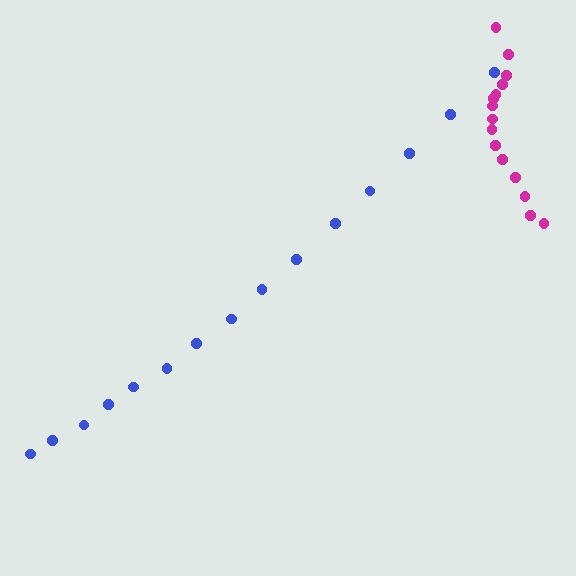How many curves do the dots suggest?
There are 2 distinct paths.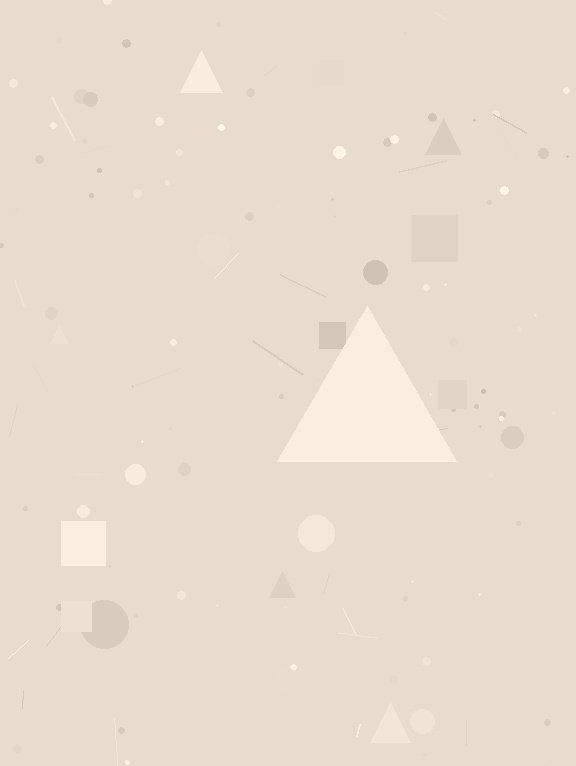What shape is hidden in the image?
A triangle is hidden in the image.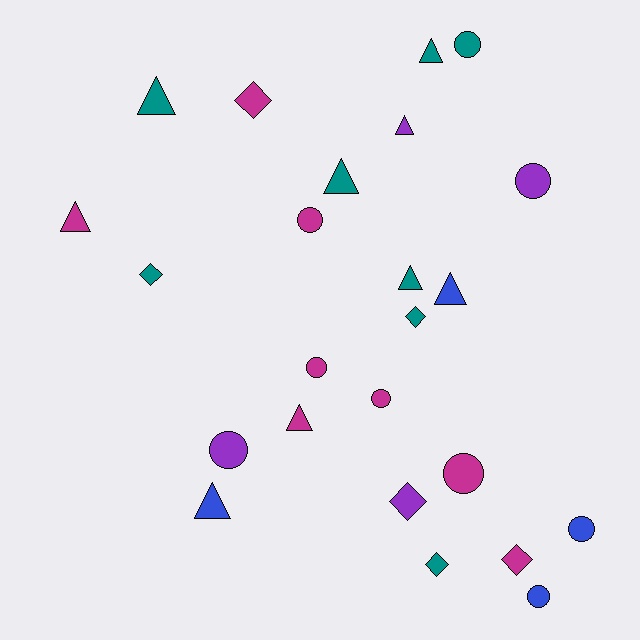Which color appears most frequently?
Teal, with 8 objects.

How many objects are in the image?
There are 24 objects.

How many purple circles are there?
There are 2 purple circles.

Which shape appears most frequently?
Triangle, with 9 objects.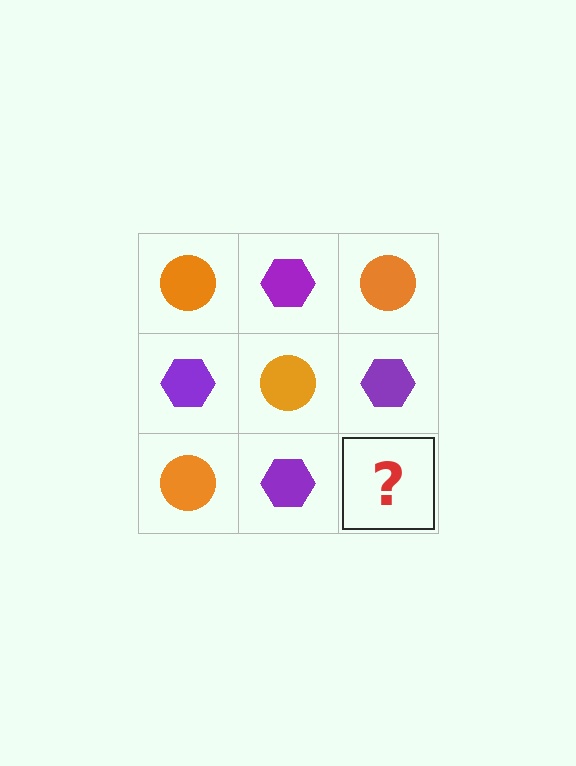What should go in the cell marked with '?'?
The missing cell should contain an orange circle.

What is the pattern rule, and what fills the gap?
The rule is that it alternates orange circle and purple hexagon in a checkerboard pattern. The gap should be filled with an orange circle.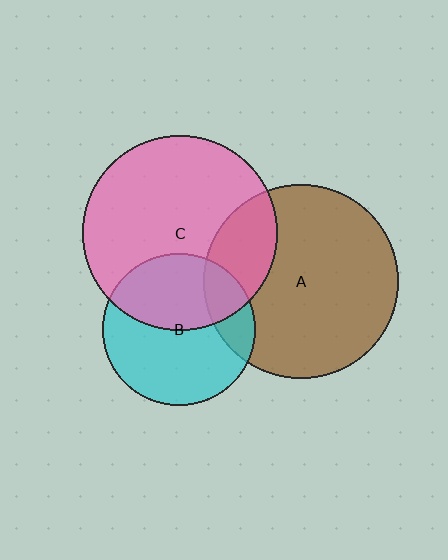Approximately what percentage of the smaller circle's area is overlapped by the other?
Approximately 40%.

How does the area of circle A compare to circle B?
Approximately 1.6 times.